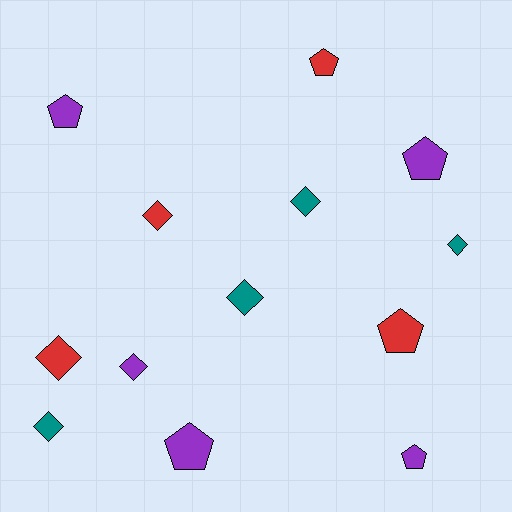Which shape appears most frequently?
Diamond, with 7 objects.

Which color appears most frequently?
Purple, with 5 objects.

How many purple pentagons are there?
There are 4 purple pentagons.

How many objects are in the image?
There are 13 objects.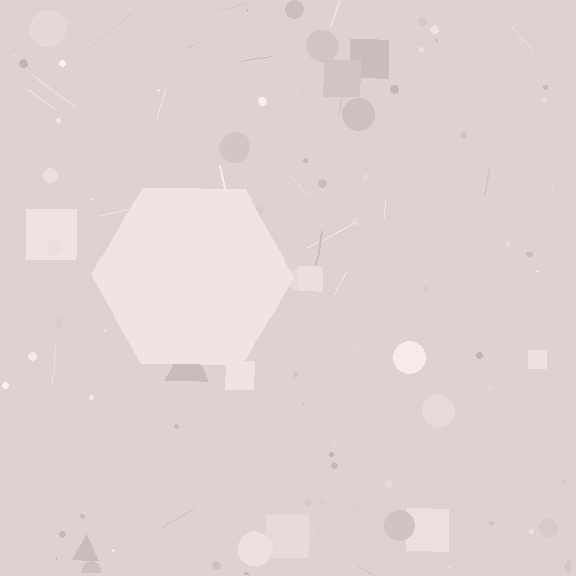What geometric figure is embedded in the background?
A hexagon is embedded in the background.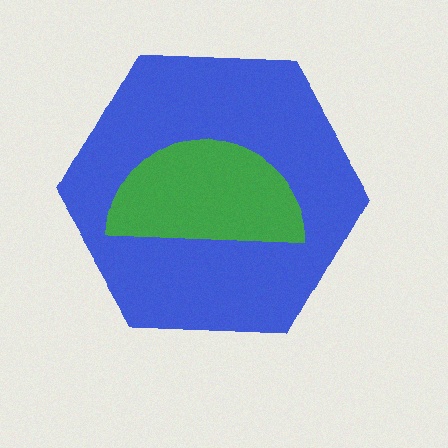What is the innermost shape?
The green semicircle.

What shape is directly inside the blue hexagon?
The green semicircle.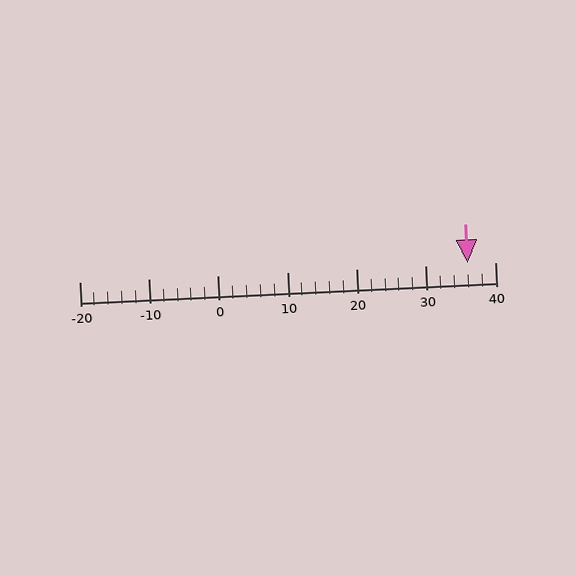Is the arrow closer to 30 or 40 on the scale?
The arrow is closer to 40.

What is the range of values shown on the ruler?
The ruler shows values from -20 to 40.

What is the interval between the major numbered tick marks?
The major tick marks are spaced 10 units apart.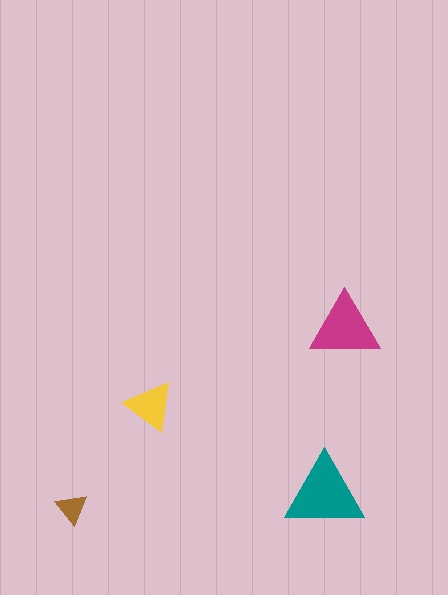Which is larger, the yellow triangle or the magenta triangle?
The magenta one.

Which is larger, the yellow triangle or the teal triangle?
The teal one.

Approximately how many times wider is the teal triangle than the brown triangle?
About 2.5 times wider.